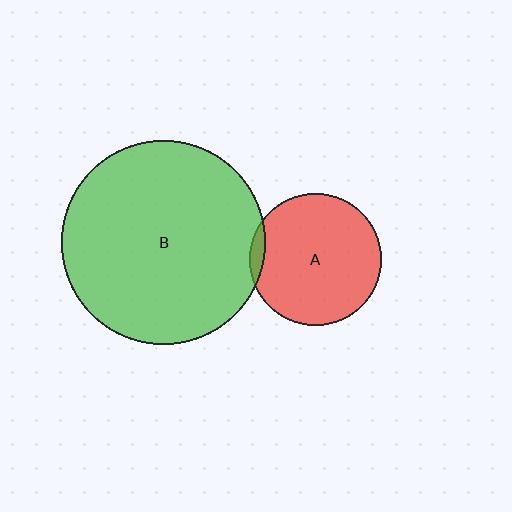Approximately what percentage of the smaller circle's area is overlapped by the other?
Approximately 5%.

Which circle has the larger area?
Circle B (green).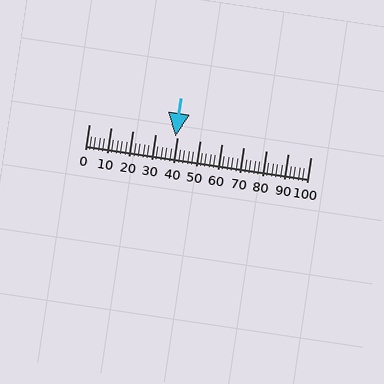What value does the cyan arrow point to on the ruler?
The cyan arrow points to approximately 39.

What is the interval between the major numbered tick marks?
The major tick marks are spaced 10 units apart.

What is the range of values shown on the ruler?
The ruler shows values from 0 to 100.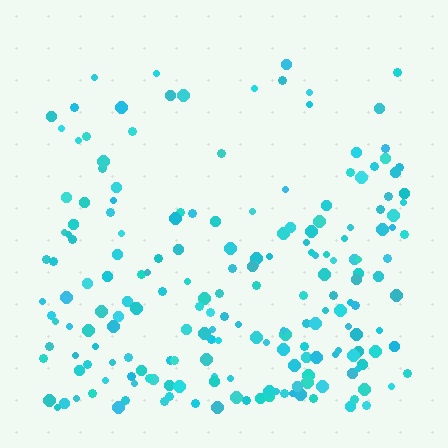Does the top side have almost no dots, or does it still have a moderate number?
Still a moderate number, just noticeably fewer than the bottom.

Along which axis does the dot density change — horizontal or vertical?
Vertical.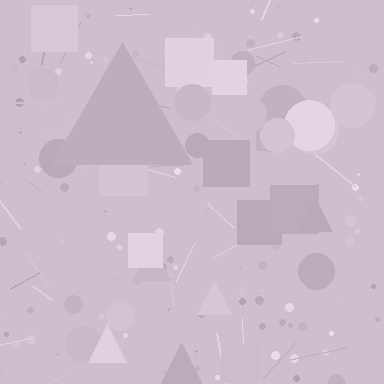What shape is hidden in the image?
A triangle is hidden in the image.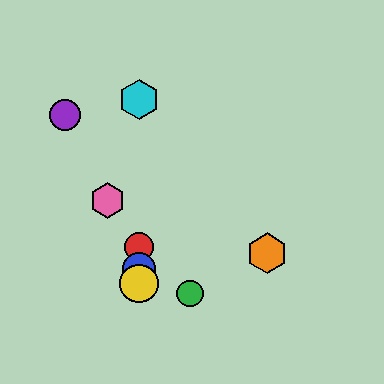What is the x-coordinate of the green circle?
The green circle is at x≈190.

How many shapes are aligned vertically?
4 shapes (the red circle, the blue circle, the yellow circle, the cyan hexagon) are aligned vertically.